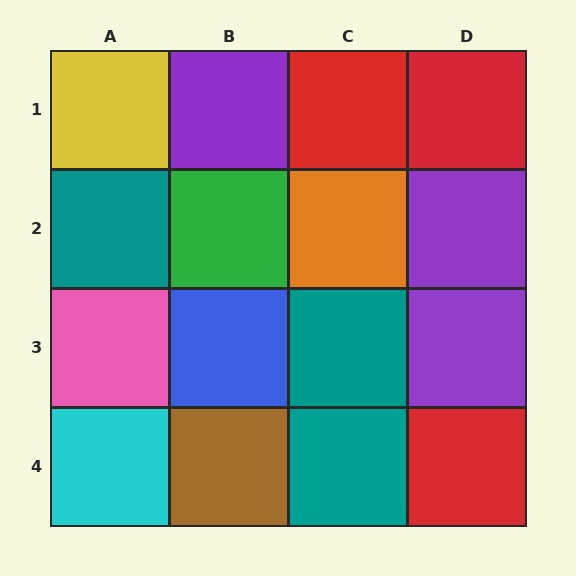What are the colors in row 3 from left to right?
Pink, blue, teal, purple.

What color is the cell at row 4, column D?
Red.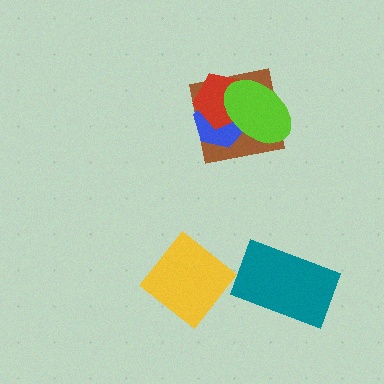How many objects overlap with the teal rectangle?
0 objects overlap with the teal rectangle.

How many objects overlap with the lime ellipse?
3 objects overlap with the lime ellipse.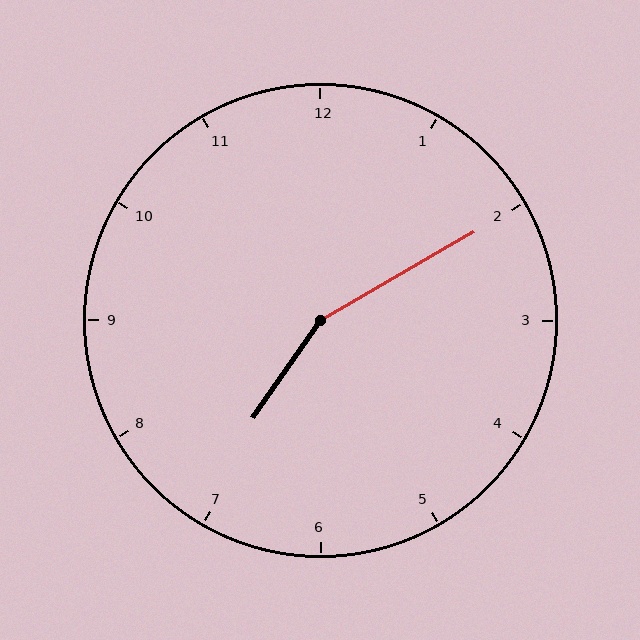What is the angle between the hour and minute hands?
Approximately 155 degrees.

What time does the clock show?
7:10.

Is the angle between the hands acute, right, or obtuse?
It is obtuse.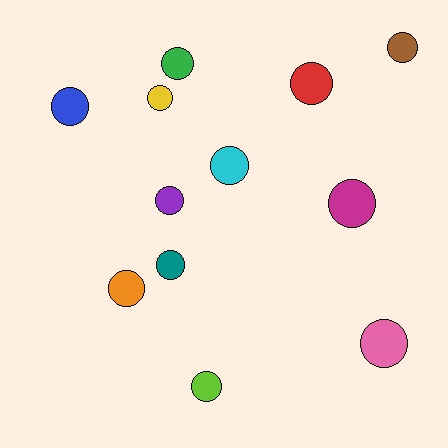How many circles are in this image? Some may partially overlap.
There are 12 circles.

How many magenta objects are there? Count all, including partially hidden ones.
There is 1 magenta object.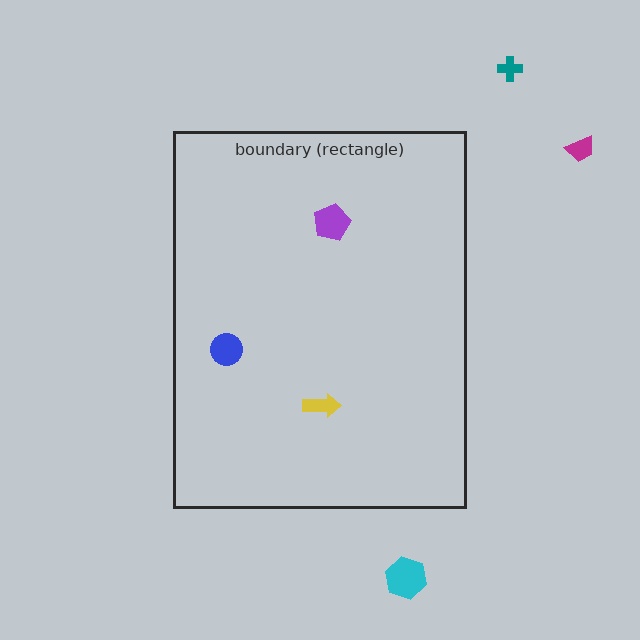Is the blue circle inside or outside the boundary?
Inside.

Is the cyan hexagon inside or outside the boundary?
Outside.